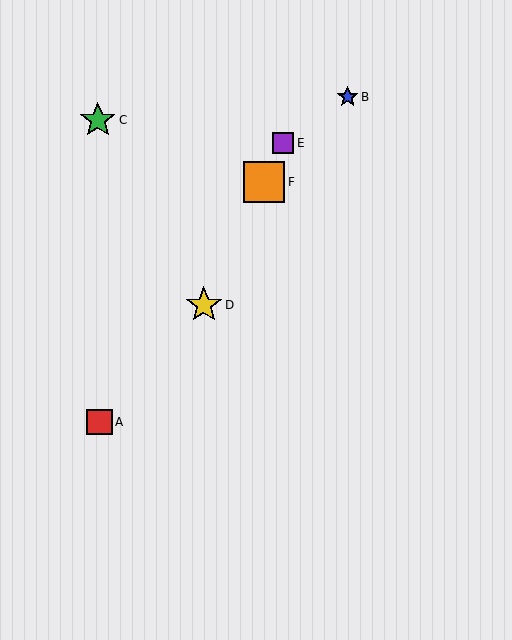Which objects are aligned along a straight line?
Objects D, E, F are aligned along a straight line.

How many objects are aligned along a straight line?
3 objects (D, E, F) are aligned along a straight line.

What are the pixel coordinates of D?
Object D is at (204, 305).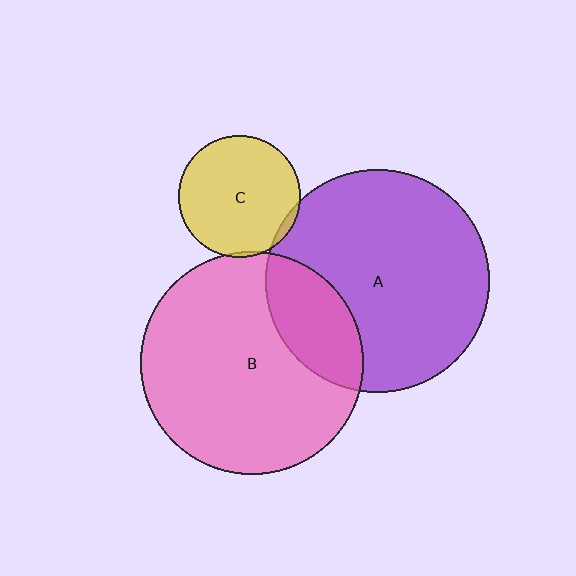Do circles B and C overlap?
Yes.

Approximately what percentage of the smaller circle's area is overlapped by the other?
Approximately 5%.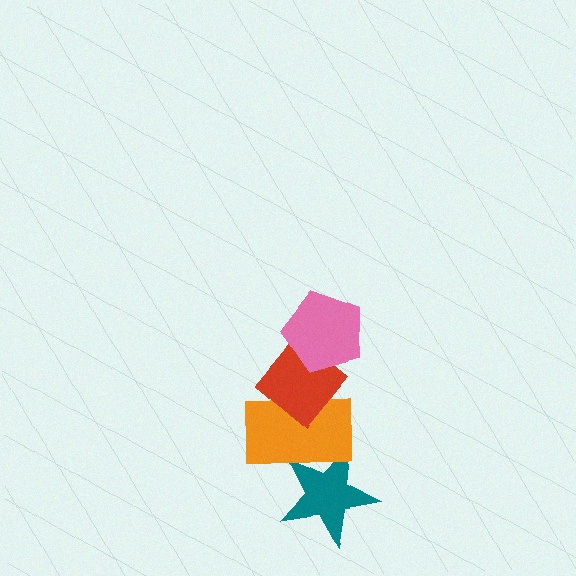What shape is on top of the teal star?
The orange rectangle is on top of the teal star.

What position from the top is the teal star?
The teal star is 4th from the top.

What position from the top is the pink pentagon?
The pink pentagon is 1st from the top.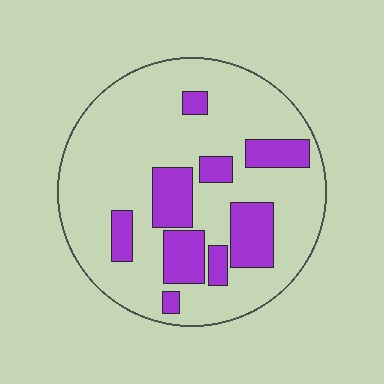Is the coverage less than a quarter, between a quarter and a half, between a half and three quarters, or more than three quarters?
Less than a quarter.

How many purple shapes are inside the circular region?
9.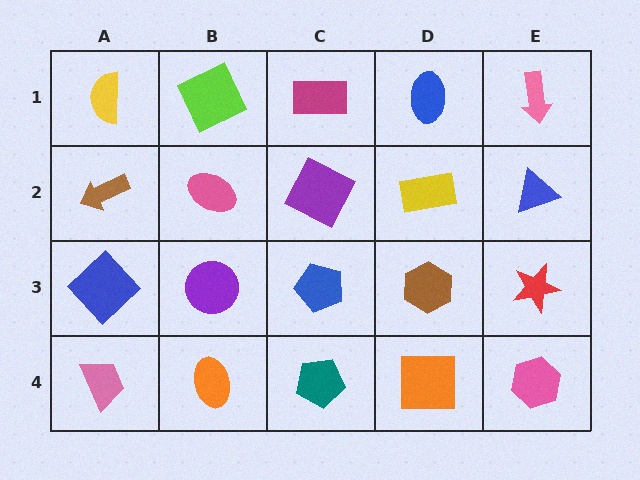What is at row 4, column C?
A teal pentagon.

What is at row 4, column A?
A pink trapezoid.